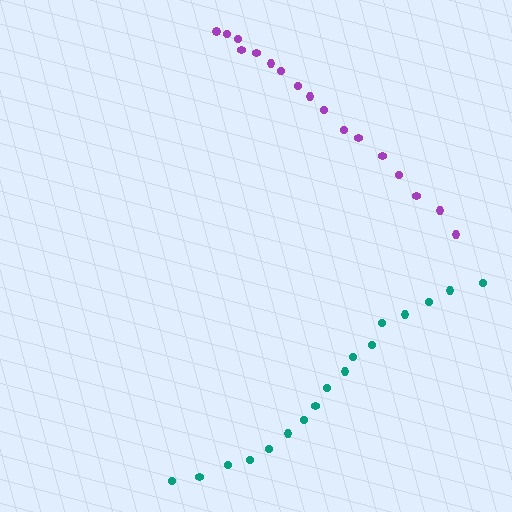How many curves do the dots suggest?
There are 2 distinct paths.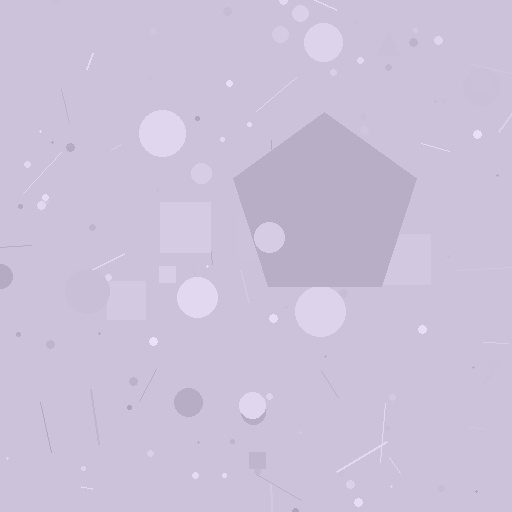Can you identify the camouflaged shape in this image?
The camouflaged shape is a pentagon.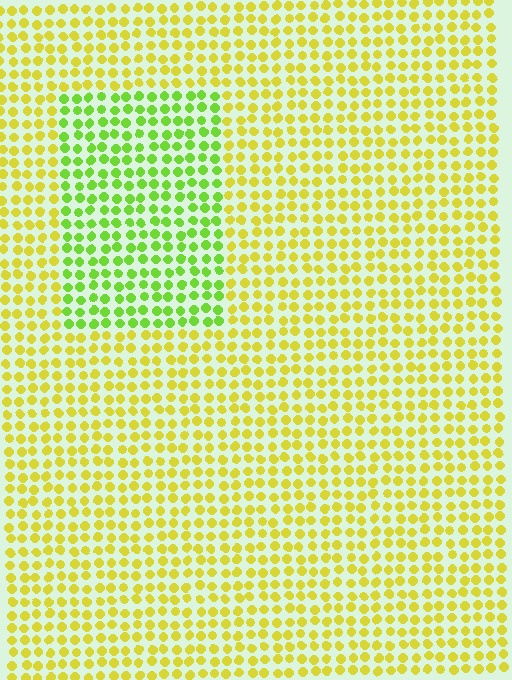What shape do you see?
I see a rectangle.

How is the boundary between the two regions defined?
The boundary is defined purely by a slight shift in hue (about 40 degrees). Spacing, size, and orientation are identical on both sides.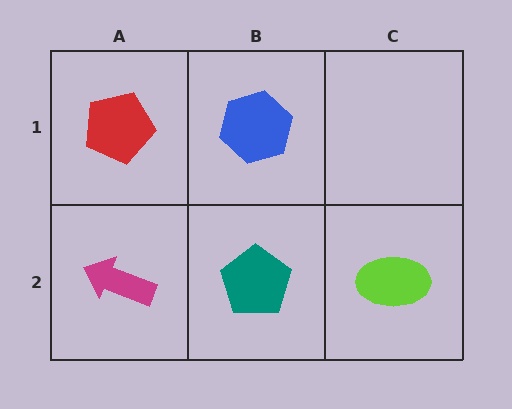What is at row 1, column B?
A blue hexagon.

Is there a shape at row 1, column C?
No, that cell is empty.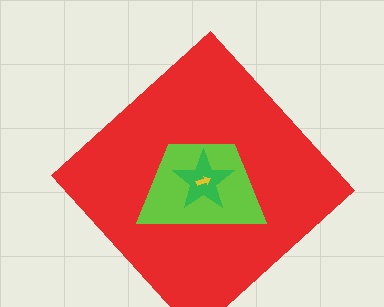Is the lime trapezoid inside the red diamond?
Yes.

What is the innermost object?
The yellow arrow.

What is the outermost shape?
The red diamond.